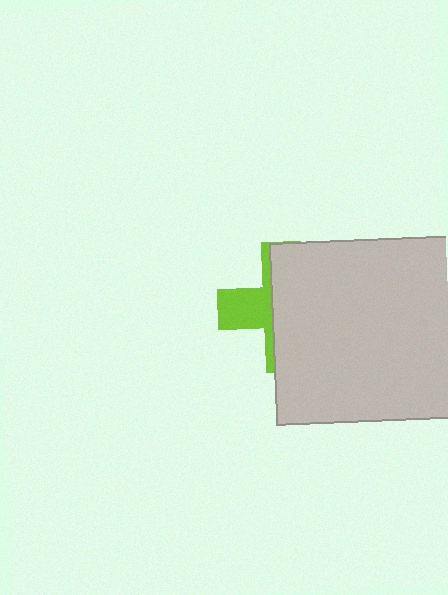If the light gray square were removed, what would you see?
You would see the complete lime cross.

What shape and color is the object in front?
The object in front is a light gray square.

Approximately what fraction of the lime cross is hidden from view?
Roughly 67% of the lime cross is hidden behind the light gray square.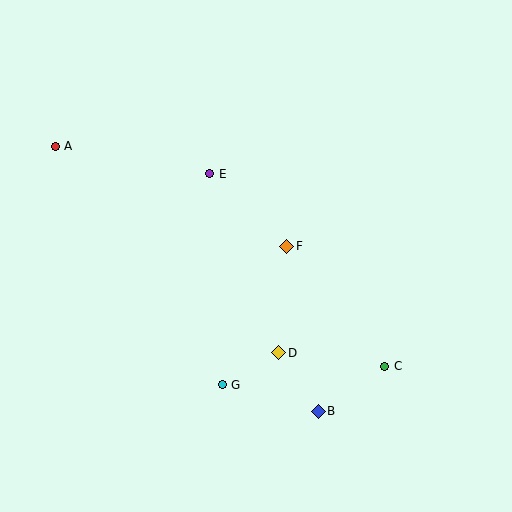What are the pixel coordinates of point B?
Point B is at (318, 411).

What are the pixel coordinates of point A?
Point A is at (55, 146).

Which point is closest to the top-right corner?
Point F is closest to the top-right corner.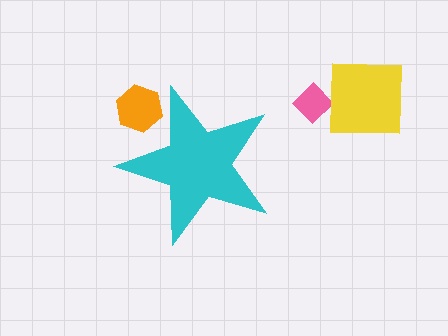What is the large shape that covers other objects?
A cyan star.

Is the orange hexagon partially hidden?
Yes, the orange hexagon is partially hidden behind the cyan star.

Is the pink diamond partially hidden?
No, the pink diamond is fully visible.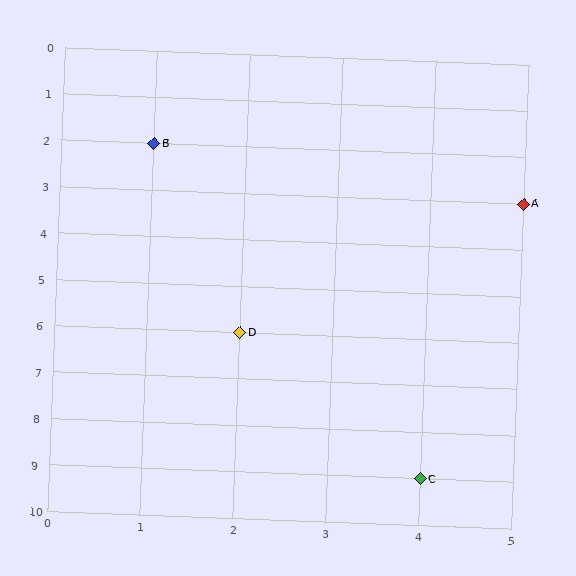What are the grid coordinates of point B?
Point B is at grid coordinates (1, 2).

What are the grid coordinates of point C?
Point C is at grid coordinates (4, 9).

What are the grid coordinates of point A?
Point A is at grid coordinates (5, 3).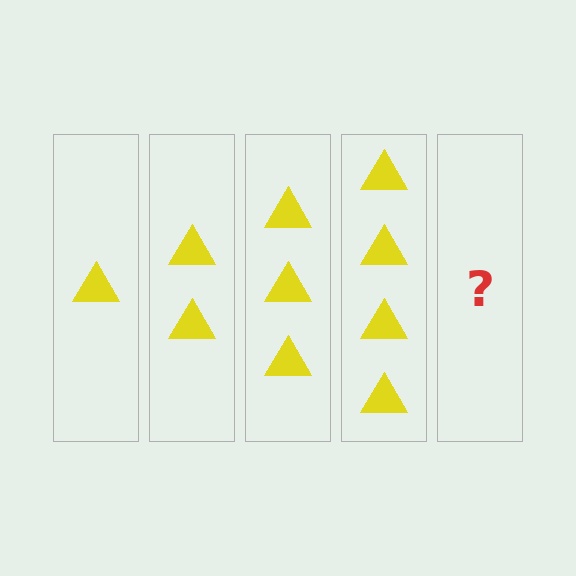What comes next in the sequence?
The next element should be 5 triangles.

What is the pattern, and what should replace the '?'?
The pattern is that each step adds one more triangle. The '?' should be 5 triangles.